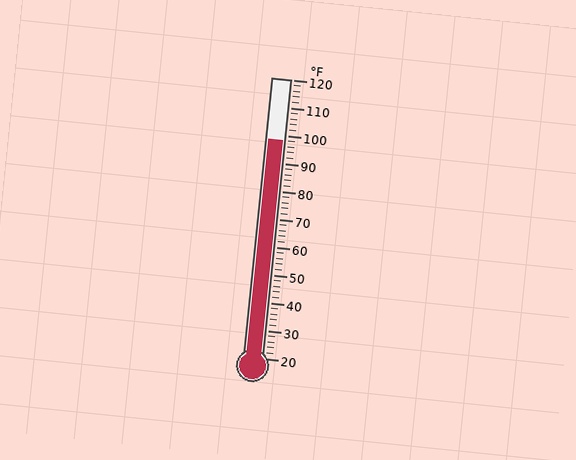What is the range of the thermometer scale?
The thermometer scale ranges from 20°F to 120°F.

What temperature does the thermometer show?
The thermometer shows approximately 98°F.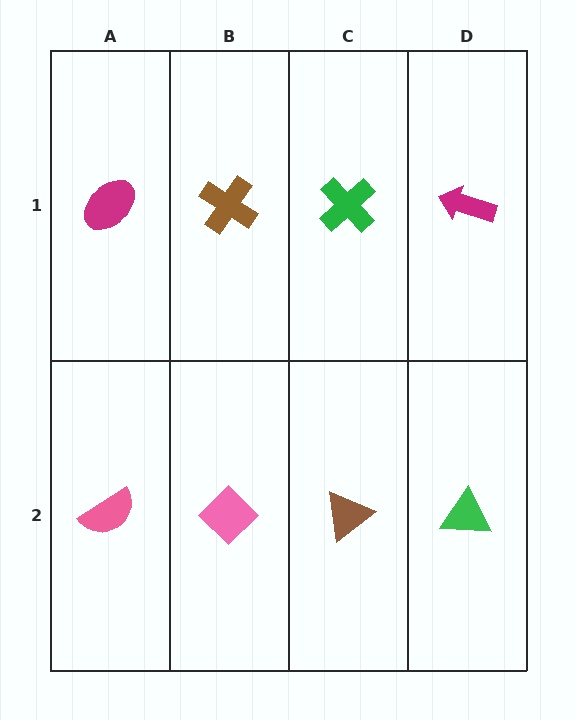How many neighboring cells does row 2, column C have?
3.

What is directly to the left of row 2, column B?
A pink semicircle.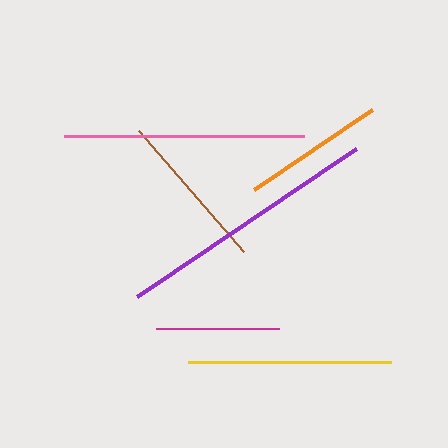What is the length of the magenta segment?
The magenta segment is approximately 124 pixels long.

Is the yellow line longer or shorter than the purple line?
The purple line is longer than the yellow line.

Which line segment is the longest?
The purple line is the longest at approximately 264 pixels.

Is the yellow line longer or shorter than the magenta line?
The yellow line is longer than the magenta line.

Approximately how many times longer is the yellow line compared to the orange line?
The yellow line is approximately 1.4 times the length of the orange line.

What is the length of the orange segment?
The orange segment is approximately 142 pixels long.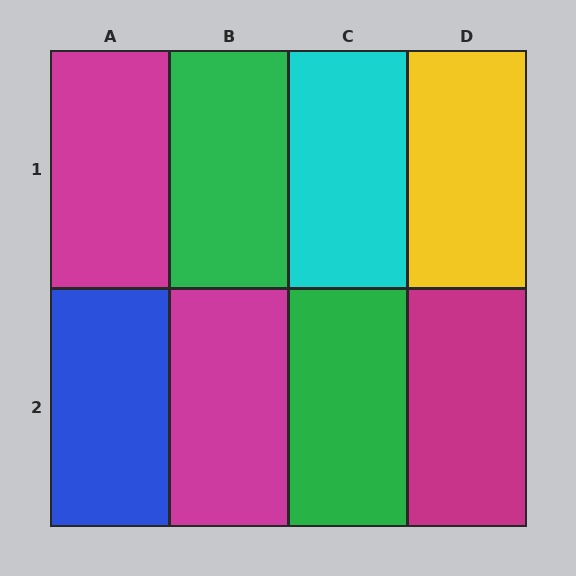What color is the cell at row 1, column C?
Cyan.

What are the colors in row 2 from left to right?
Blue, magenta, green, magenta.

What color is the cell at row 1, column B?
Green.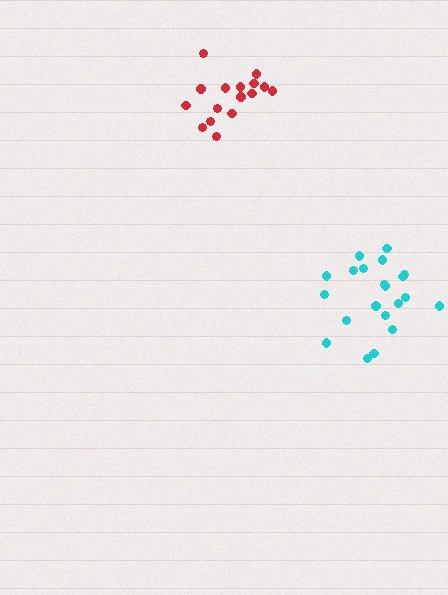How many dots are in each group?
Group 1: 16 dots, Group 2: 21 dots (37 total).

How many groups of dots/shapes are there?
There are 2 groups.